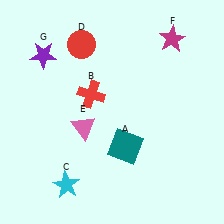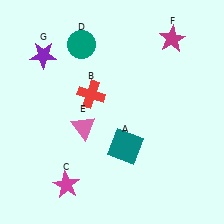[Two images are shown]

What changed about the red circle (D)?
In Image 1, D is red. In Image 2, it changed to teal.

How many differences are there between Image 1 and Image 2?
There are 2 differences between the two images.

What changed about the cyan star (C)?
In Image 1, C is cyan. In Image 2, it changed to magenta.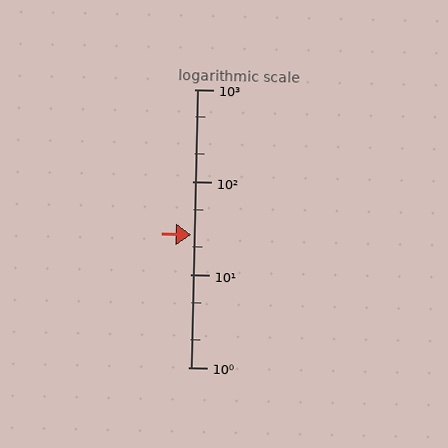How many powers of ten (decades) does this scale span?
The scale spans 3 decades, from 1 to 1000.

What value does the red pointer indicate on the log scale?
The pointer indicates approximately 27.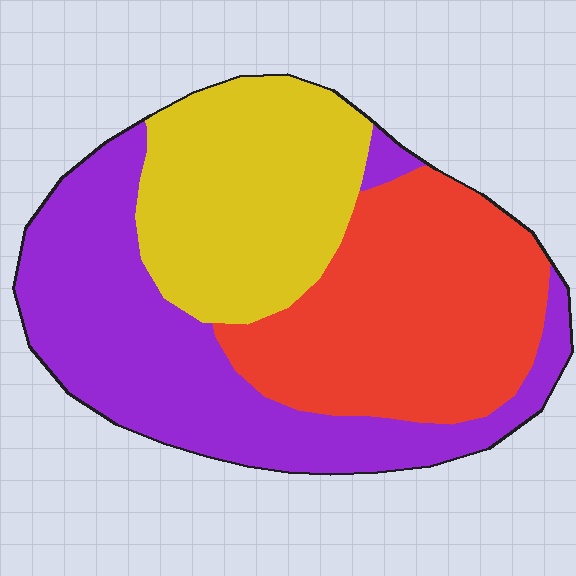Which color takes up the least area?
Yellow, at roughly 30%.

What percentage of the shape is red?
Red covers roughly 35% of the shape.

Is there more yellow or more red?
Red.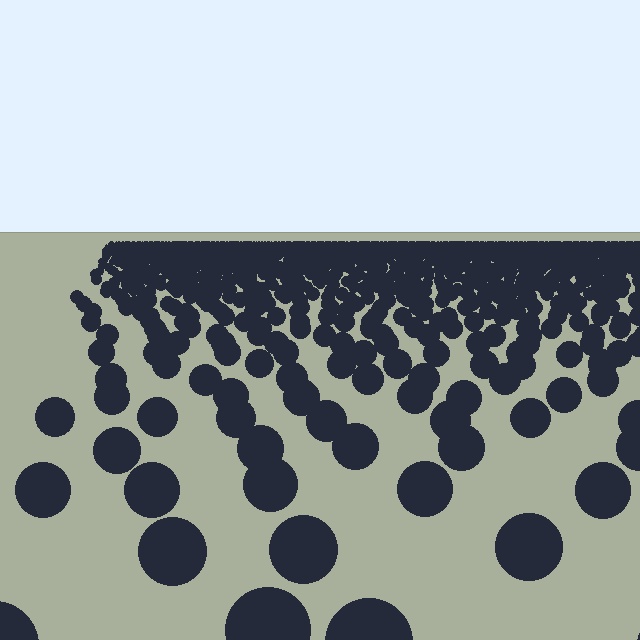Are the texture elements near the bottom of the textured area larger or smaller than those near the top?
Larger. Near the bottom, elements are closer to the viewer and appear at a bigger on-screen size.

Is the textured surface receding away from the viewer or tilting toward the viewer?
The surface is receding away from the viewer. Texture elements get smaller and denser toward the top.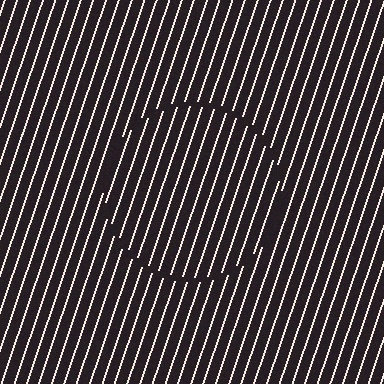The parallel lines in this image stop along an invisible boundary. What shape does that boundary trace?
An illusory circle. The interior of the shape contains the same grating, shifted by half a period — the contour is defined by the phase discontinuity where line-ends from the inner and outer gratings abut.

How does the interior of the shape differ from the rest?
The interior of the shape contains the same grating, shifted by half a period — the contour is defined by the phase discontinuity where line-ends from the inner and outer gratings abut.